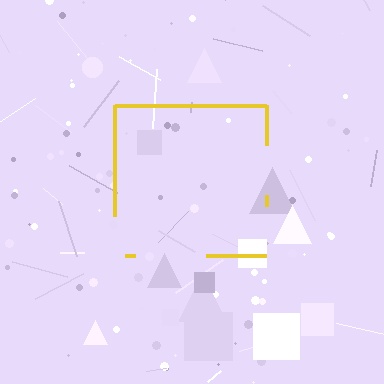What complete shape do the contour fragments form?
The contour fragments form a square.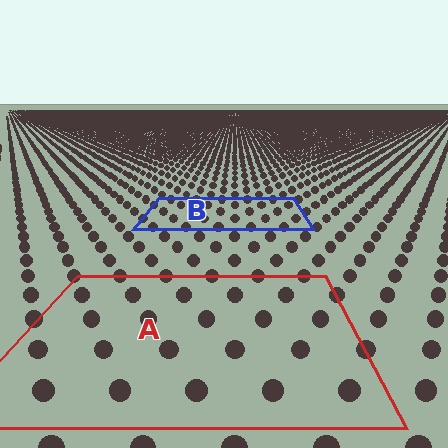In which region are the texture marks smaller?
The texture marks are smaller in region B, because it is farther away.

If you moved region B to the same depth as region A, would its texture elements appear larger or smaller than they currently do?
They would appear larger. At a closer depth, the same texture elements are projected at a bigger on-screen size.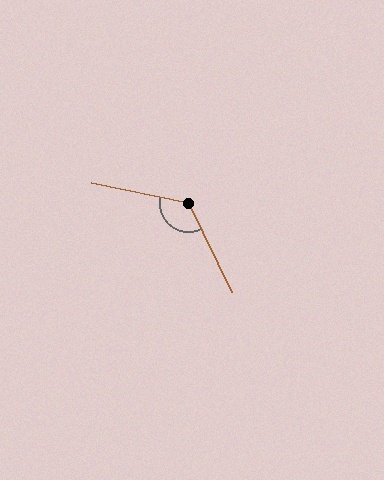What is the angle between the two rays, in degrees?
Approximately 127 degrees.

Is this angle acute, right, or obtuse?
It is obtuse.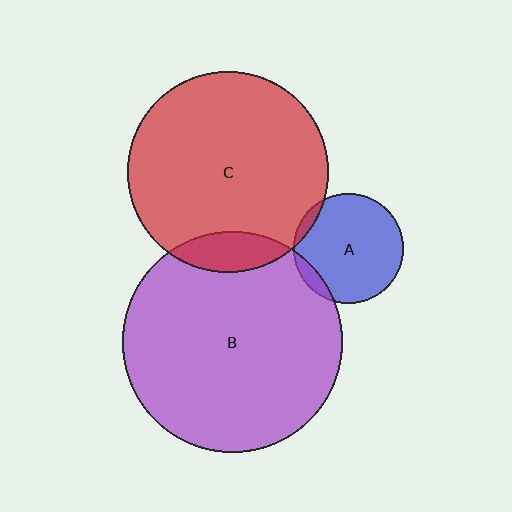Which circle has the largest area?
Circle B (purple).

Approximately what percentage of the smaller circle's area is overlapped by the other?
Approximately 5%.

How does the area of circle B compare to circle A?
Approximately 4.0 times.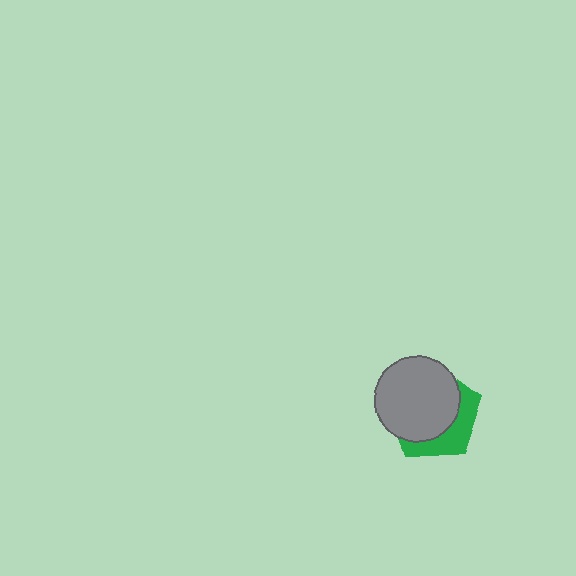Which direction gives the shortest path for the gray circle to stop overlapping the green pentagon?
Moving toward the upper-left gives the shortest separation.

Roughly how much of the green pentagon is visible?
A small part of it is visible (roughly 34%).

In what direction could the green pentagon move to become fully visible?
The green pentagon could move toward the lower-right. That would shift it out from behind the gray circle entirely.